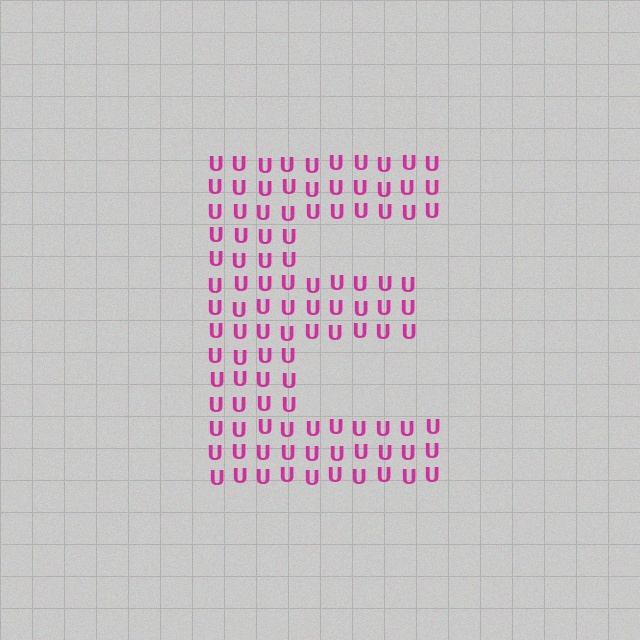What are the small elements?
The small elements are letter U's.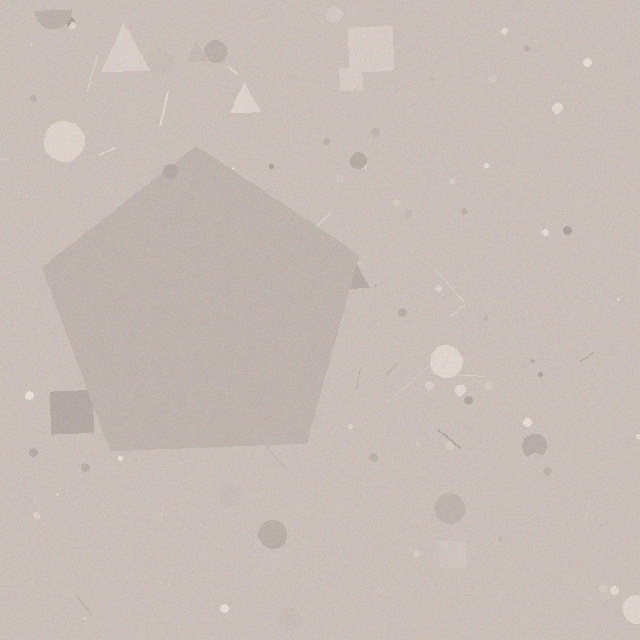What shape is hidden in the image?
A pentagon is hidden in the image.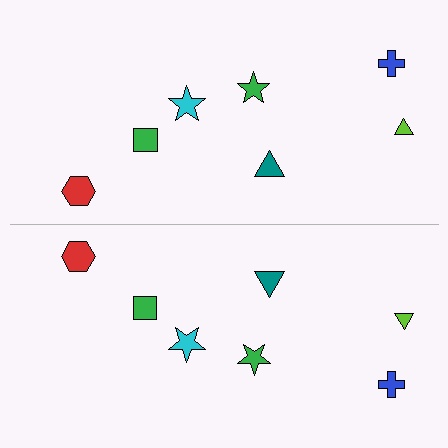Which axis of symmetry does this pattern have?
The pattern has a horizontal axis of symmetry running through the center of the image.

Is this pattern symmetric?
Yes, this pattern has bilateral (reflection) symmetry.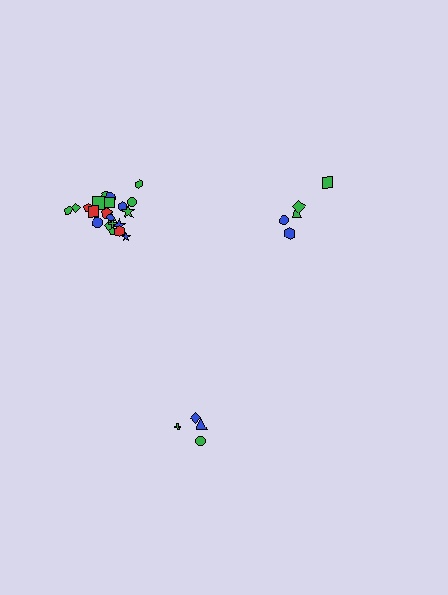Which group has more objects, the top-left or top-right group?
The top-left group.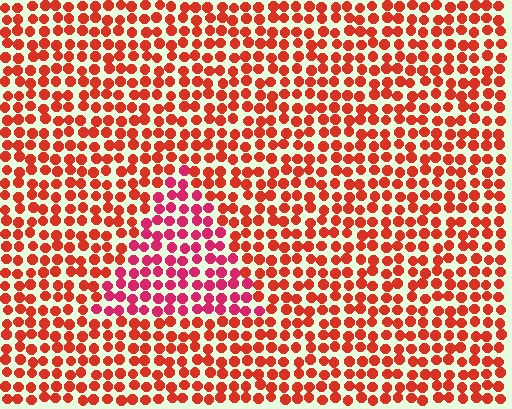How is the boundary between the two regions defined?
The boundary is defined purely by a slight shift in hue (about 29 degrees). Spacing, size, and orientation are identical on both sides.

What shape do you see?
I see a triangle.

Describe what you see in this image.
The image is filled with small red elements in a uniform arrangement. A triangle-shaped region is visible where the elements are tinted to a slightly different hue, forming a subtle color boundary.